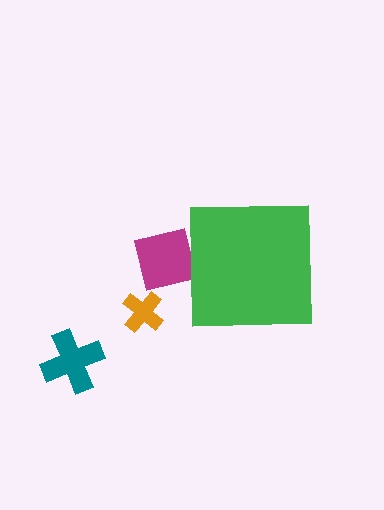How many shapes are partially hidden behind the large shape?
1 shape is partially hidden.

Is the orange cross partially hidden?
No, the orange cross is fully visible.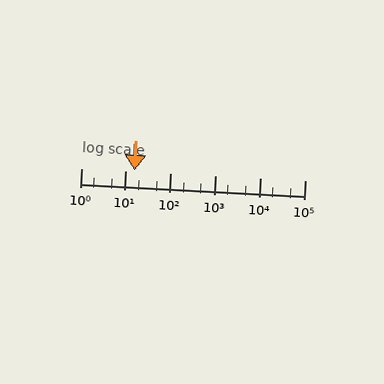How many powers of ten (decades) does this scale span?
The scale spans 5 decades, from 1 to 100000.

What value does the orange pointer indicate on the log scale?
The pointer indicates approximately 16.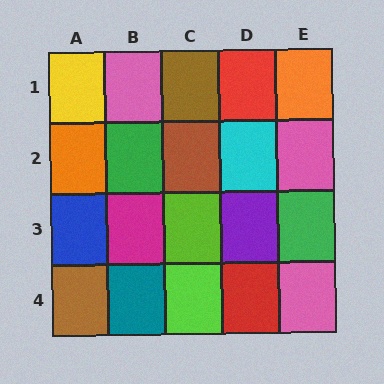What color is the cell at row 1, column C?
Brown.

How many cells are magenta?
1 cell is magenta.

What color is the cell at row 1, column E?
Orange.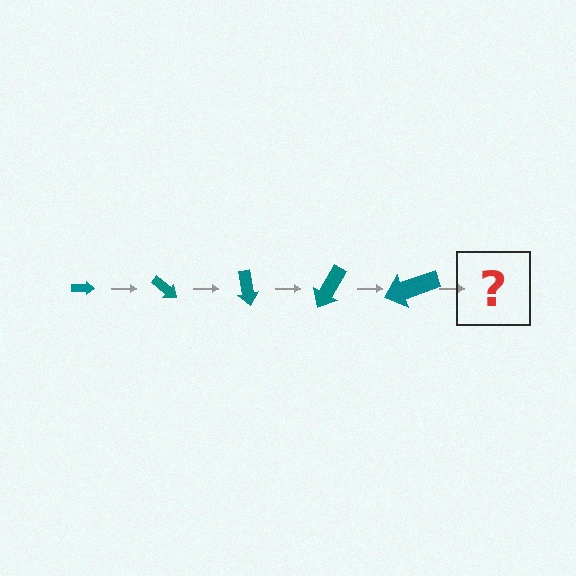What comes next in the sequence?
The next element should be an arrow, larger than the previous one and rotated 200 degrees from the start.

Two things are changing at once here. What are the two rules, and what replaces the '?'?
The two rules are that the arrow grows larger each step and it rotates 40 degrees each step. The '?' should be an arrow, larger than the previous one and rotated 200 degrees from the start.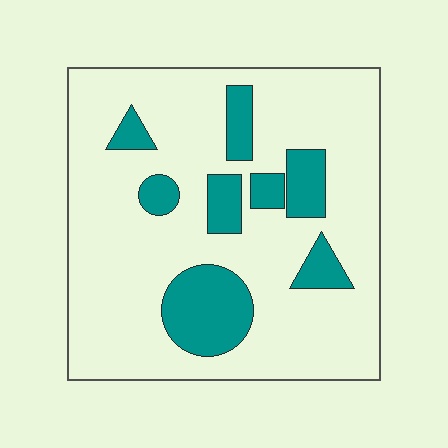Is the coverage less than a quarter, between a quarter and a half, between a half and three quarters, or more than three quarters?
Less than a quarter.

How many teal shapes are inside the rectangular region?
8.